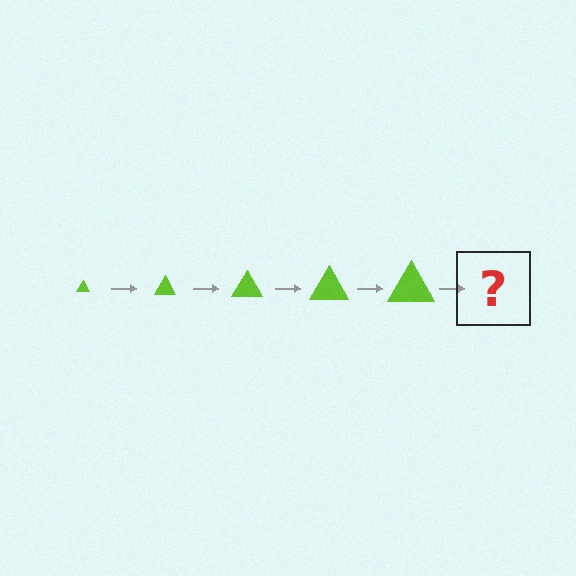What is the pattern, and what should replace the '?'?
The pattern is that the triangle gets progressively larger each step. The '?' should be a lime triangle, larger than the previous one.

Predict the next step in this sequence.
The next step is a lime triangle, larger than the previous one.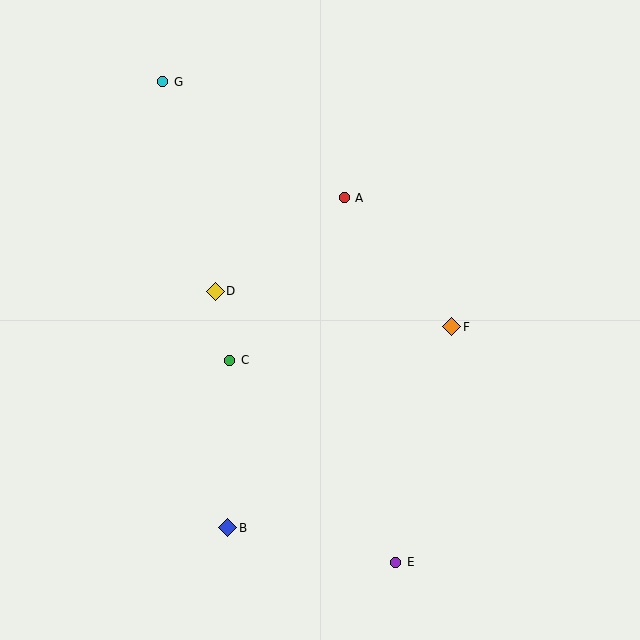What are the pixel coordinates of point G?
Point G is at (163, 82).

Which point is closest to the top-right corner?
Point A is closest to the top-right corner.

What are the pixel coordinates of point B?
Point B is at (228, 528).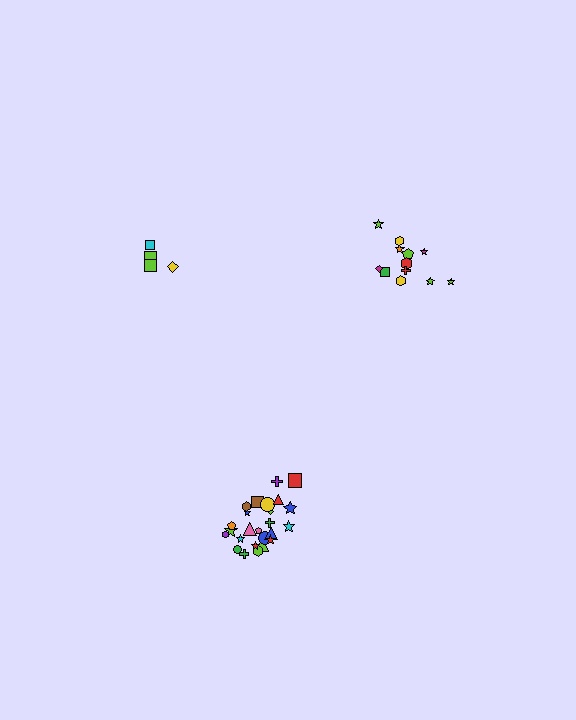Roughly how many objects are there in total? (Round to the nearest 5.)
Roughly 40 objects in total.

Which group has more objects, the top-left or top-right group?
The top-right group.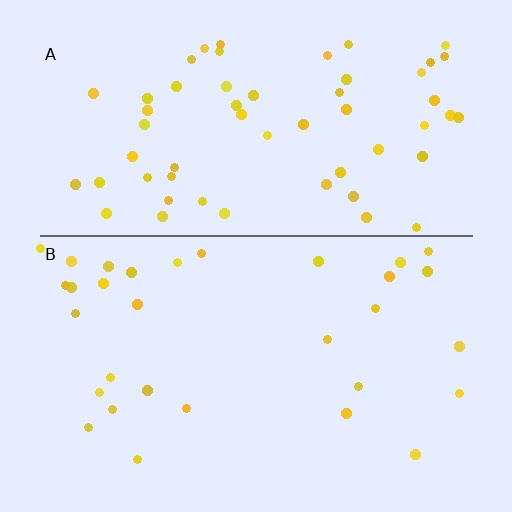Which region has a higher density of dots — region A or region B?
A (the top).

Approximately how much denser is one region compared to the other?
Approximately 1.9× — region A over region B.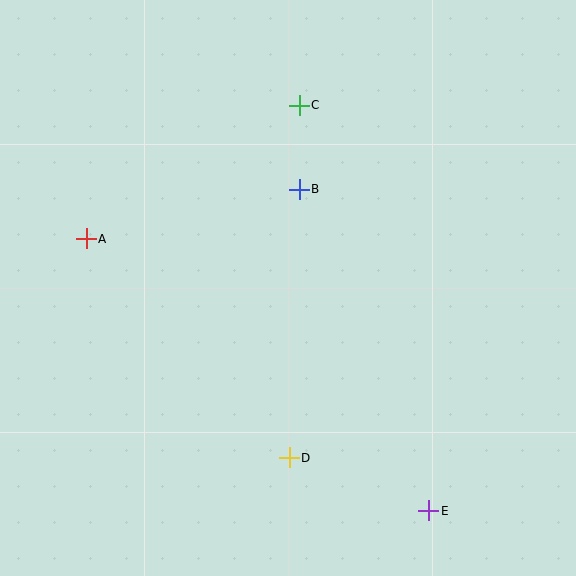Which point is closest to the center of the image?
Point B at (299, 189) is closest to the center.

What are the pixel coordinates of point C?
Point C is at (299, 105).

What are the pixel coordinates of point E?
Point E is at (429, 511).